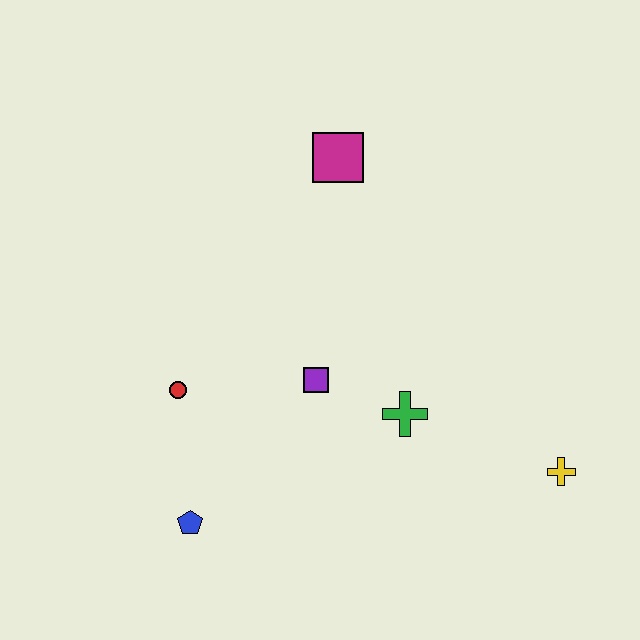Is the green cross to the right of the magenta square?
Yes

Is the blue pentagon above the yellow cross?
No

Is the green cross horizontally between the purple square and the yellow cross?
Yes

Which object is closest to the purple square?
The green cross is closest to the purple square.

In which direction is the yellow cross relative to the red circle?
The yellow cross is to the right of the red circle.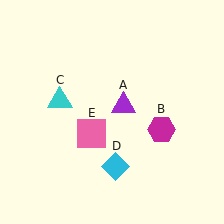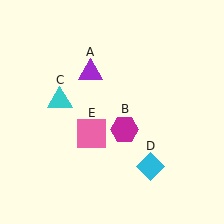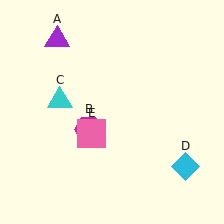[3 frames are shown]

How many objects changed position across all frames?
3 objects changed position: purple triangle (object A), magenta hexagon (object B), cyan diamond (object D).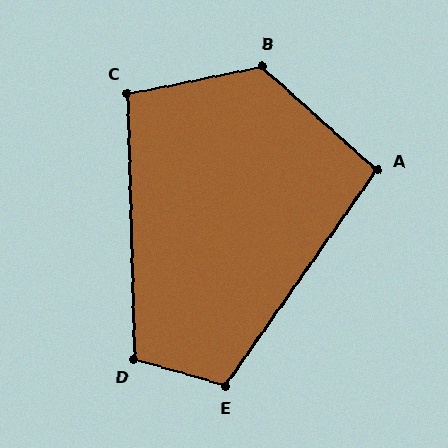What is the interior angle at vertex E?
Approximately 108 degrees (obtuse).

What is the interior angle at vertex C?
Approximately 100 degrees (obtuse).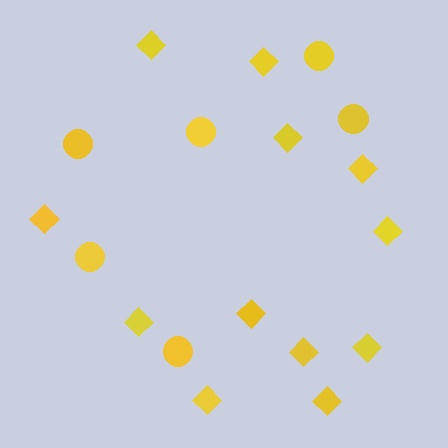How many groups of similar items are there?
There are 2 groups: one group of circles (6) and one group of diamonds (12).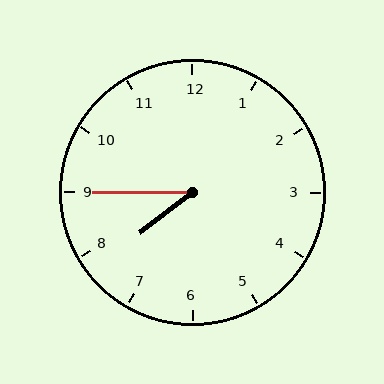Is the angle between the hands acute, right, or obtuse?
It is acute.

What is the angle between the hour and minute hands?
Approximately 38 degrees.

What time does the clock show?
7:45.